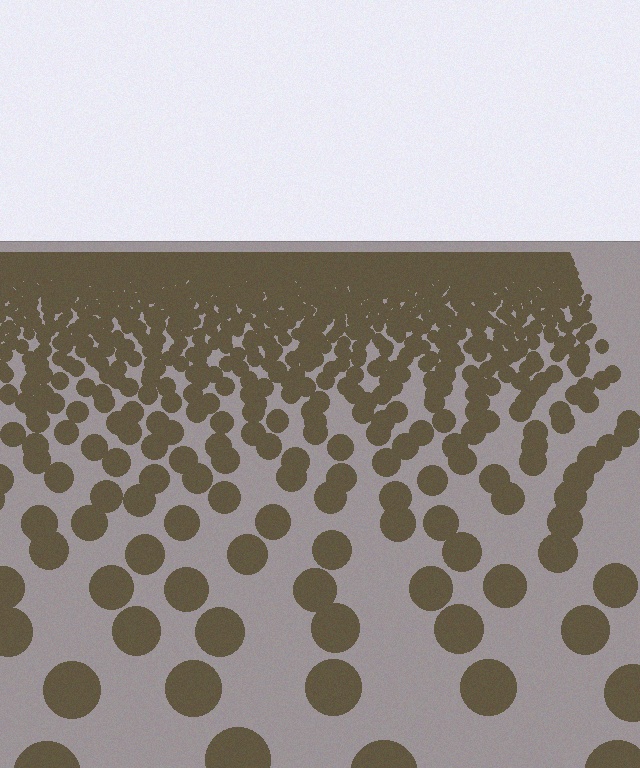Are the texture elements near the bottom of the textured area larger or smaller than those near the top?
Larger. Near the bottom, elements are closer to the viewer and appear at a bigger on-screen size.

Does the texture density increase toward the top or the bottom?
Density increases toward the top.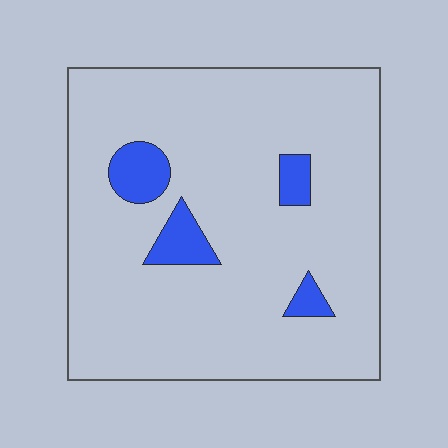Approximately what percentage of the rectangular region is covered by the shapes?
Approximately 10%.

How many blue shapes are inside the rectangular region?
4.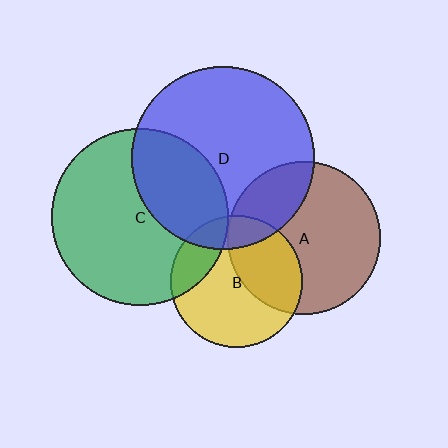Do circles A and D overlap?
Yes.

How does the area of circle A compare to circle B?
Approximately 1.3 times.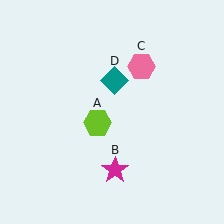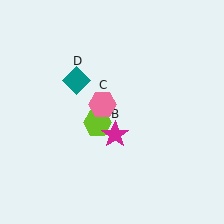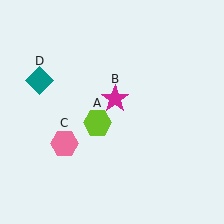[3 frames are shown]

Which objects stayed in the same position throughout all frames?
Lime hexagon (object A) remained stationary.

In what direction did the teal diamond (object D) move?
The teal diamond (object D) moved left.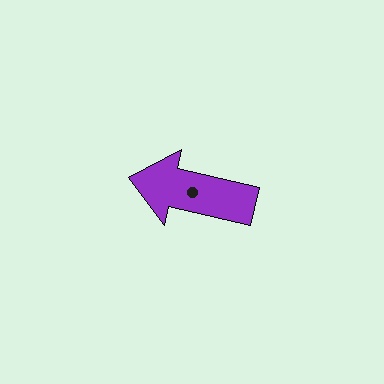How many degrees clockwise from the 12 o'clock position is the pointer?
Approximately 283 degrees.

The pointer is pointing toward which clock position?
Roughly 9 o'clock.